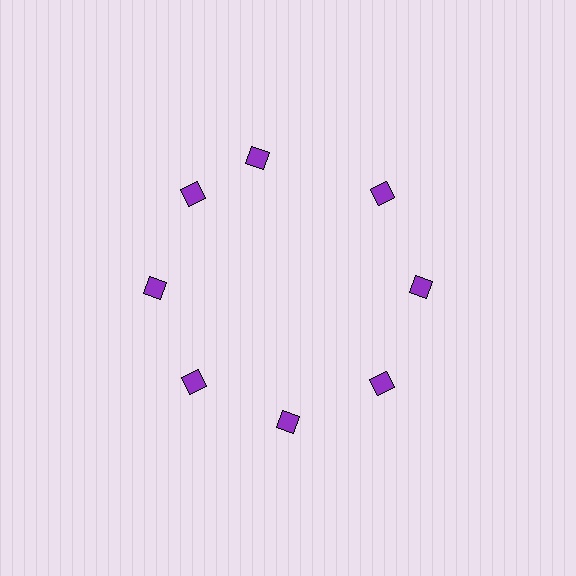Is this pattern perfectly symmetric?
No. The 8 purple squares are arranged in a ring, but one element near the 12 o'clock position is rotated out of alignment along the ring, breaking the 8-fold rotational symmetry.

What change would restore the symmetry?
The symmetry would be restored by rotating it back into even spacing with its neighbors so that all 8 squares sit at equal angles and equal distance from the center.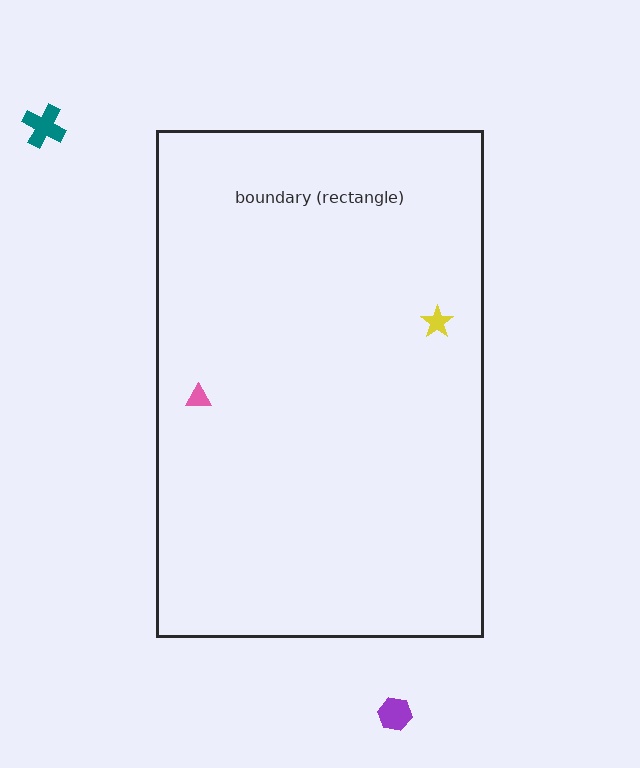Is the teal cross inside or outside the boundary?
Outside.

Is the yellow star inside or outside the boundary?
Inside.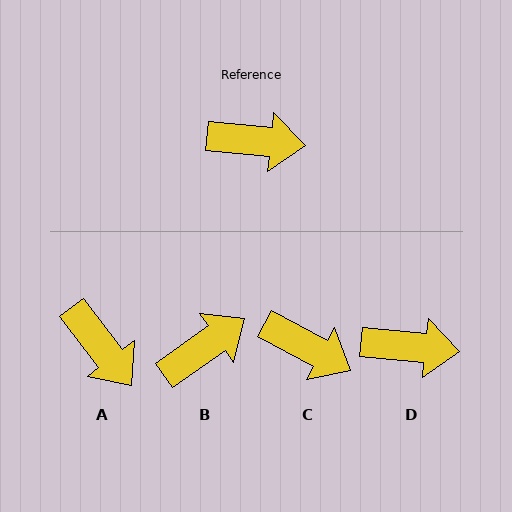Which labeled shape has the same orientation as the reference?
D.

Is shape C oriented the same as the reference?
No, it is off by about 23 degrees.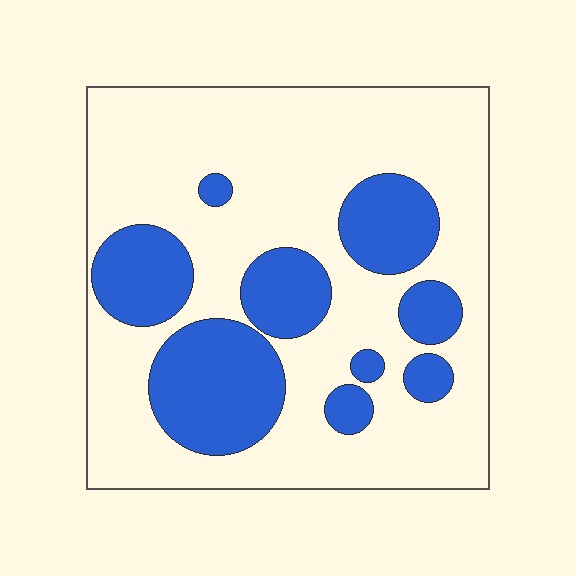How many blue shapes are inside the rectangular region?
9.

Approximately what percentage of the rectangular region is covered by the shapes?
Approximately 30%.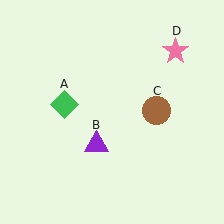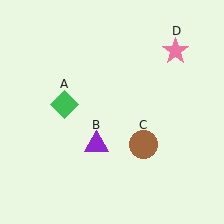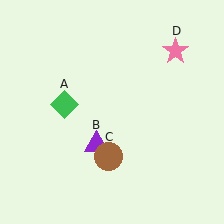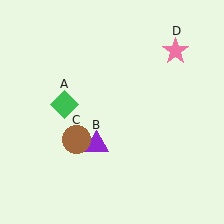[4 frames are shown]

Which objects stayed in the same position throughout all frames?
Green diamond (object A) and purple triangle (object B) and pink star (object D) remained stationary.